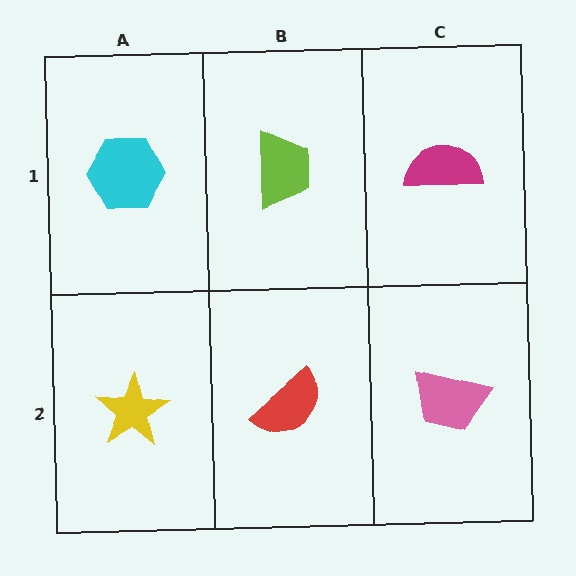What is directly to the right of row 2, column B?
A pink trapezoid.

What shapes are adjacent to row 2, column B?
A lime trapezoid (row 1, column B), a yellow star (row 2, column A), a pink trapezoid (row 2, column C).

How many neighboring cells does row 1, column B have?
3.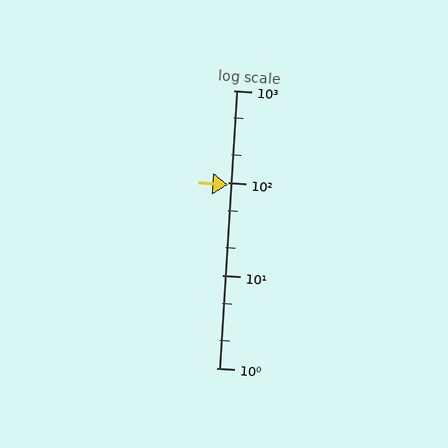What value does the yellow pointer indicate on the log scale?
The pointer indicates approximately 95.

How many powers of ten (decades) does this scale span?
The scale spans 3 decades, from 1 to 1000.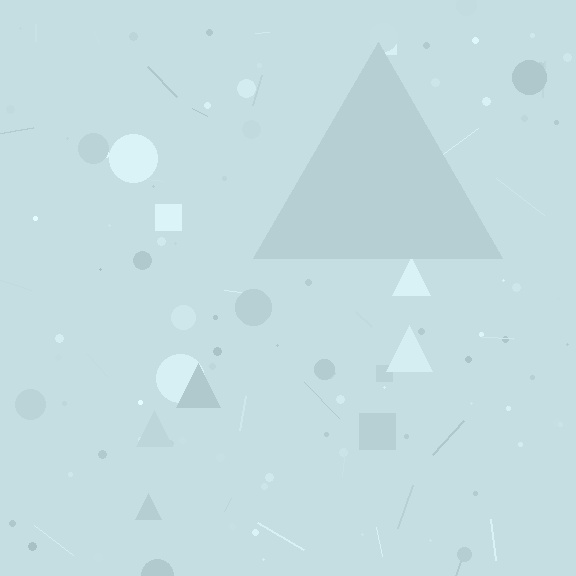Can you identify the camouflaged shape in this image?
The camouflaged shape is a triangle.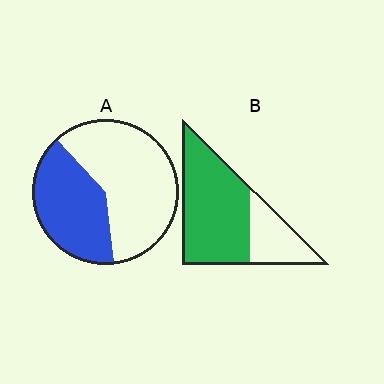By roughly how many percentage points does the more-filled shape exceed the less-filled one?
By roughly 30 percentage points (B over A).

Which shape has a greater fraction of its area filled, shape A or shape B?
Shape B.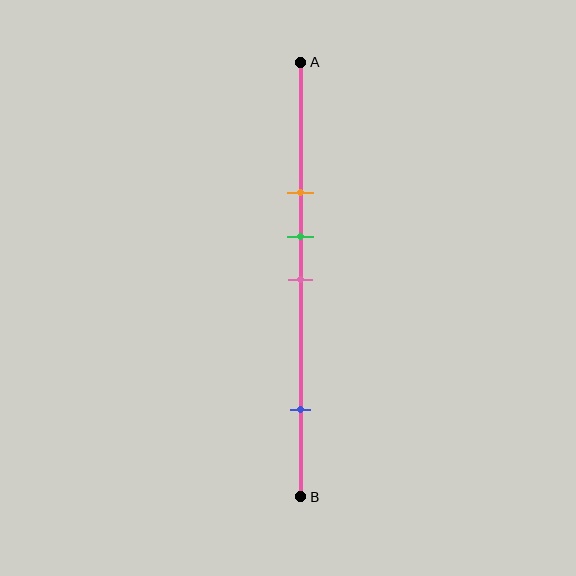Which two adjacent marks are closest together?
The green and pink marks are the closest adjacent pair.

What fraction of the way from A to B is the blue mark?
The blue mark is approximately 80% (0.8) of the way from A to B.